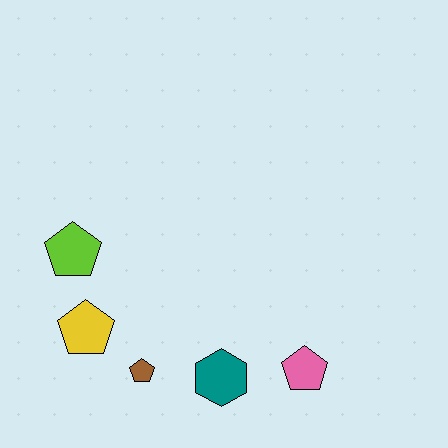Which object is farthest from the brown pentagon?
The pink pentagon is farthest from the brown pentagon.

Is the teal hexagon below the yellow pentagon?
Yes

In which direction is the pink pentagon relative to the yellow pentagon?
The pink pentagon is to the right of the yellow pentagon.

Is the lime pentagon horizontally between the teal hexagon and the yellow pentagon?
No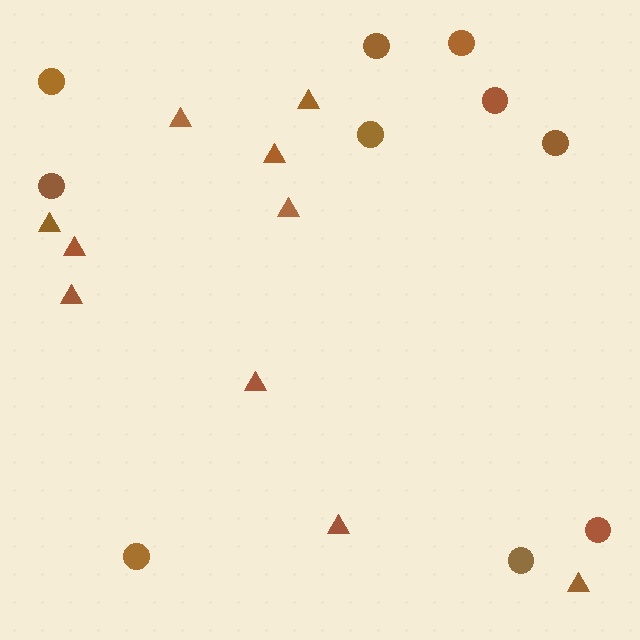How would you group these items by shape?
There are 2 groups: one group of triangles (10) and one group of circles (10).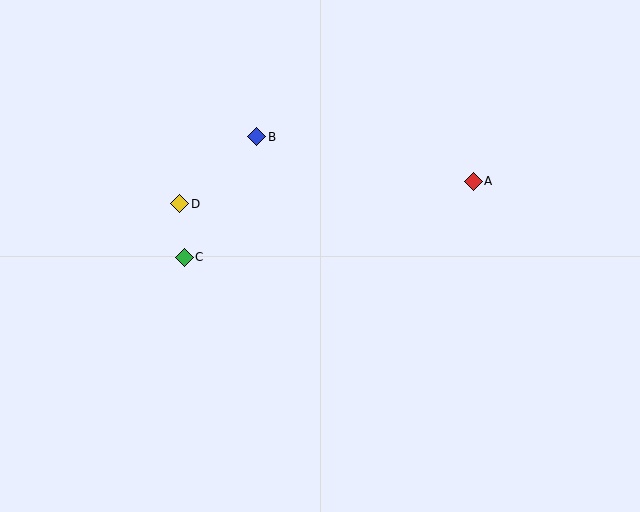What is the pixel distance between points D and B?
The distance between D and B is 102 pixels.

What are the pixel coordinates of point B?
Point B is at (257, 137).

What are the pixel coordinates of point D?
Point D is at (180, 204).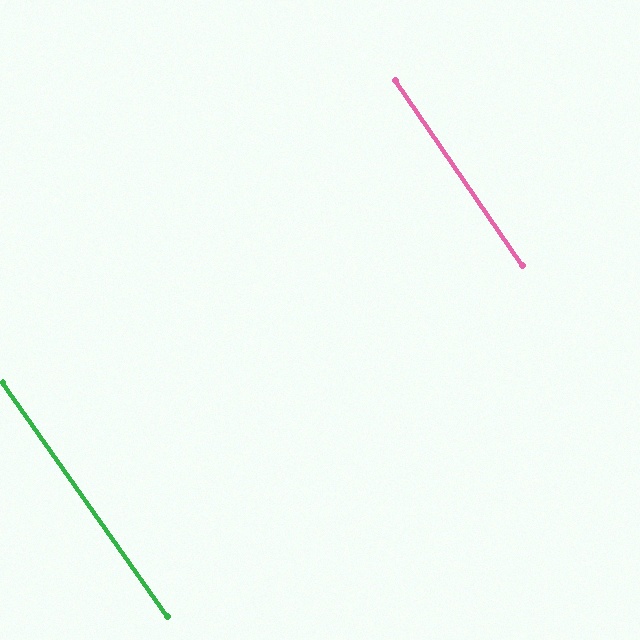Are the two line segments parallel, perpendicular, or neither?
Parallel — their directions differ by only 0.6°.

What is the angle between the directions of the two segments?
Approximately 1 degree.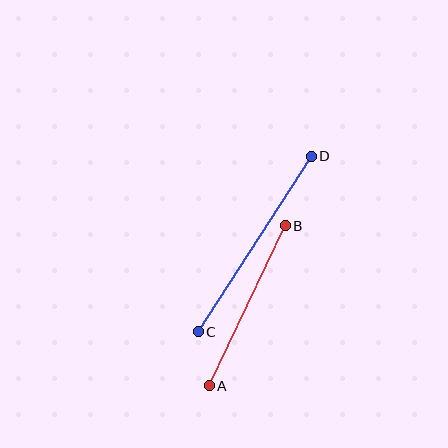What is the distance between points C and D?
The distance is approximately 209 pixels.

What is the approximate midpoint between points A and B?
The midpoint is at approximately (247, 306) pixels.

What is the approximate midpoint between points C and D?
The midpoint is at approximately (255, 244) pixels.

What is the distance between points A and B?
The distance is approximately 177 pixels.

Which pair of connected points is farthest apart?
Points C and D are farthest apart.